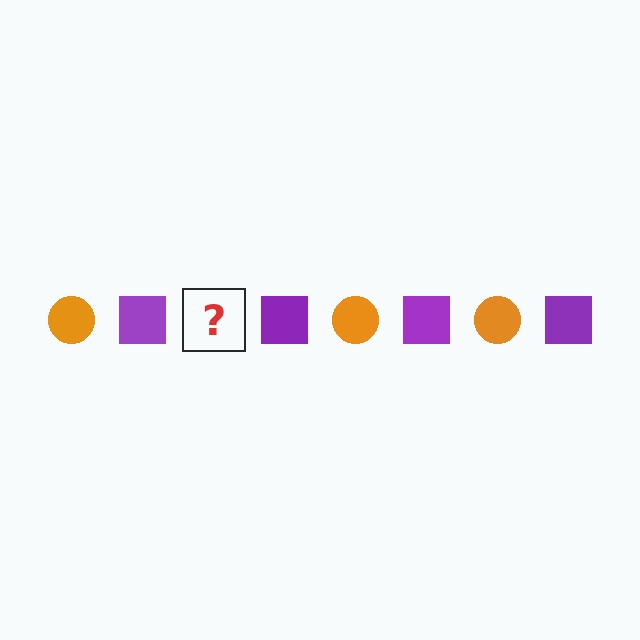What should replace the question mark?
The question mark should be replaced with an orange circle.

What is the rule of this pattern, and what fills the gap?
The rule is that the pattern alternates between orange circle and purple square. The gap should be filled with an orange circle.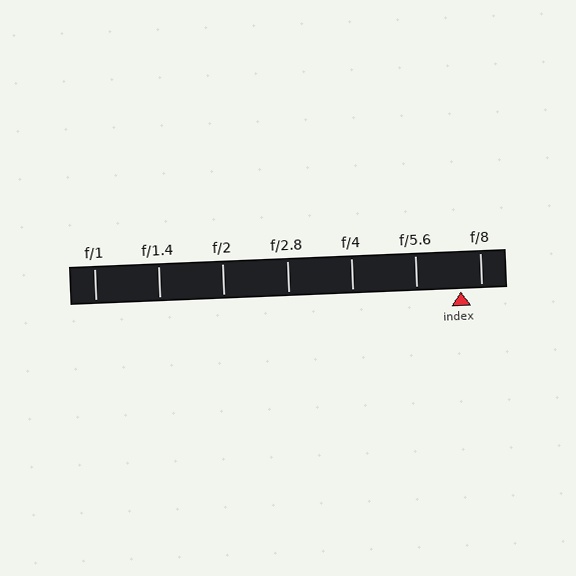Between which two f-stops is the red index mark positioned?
The index mark is between f/5.6 and f/8.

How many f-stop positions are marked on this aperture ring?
There are 7 f-stop positions marked.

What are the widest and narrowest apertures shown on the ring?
The widest aperture shown is f/1 and the narrowest is f/8.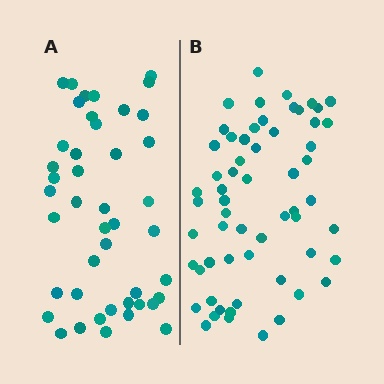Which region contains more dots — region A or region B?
Region B (the right region) has more dots.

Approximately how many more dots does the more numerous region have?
Region B has approximately 15 more dots than region A.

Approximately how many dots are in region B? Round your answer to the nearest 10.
About 60 dots.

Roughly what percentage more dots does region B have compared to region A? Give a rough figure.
About 35% more.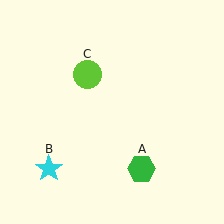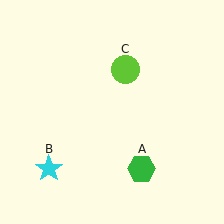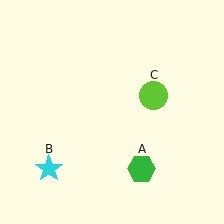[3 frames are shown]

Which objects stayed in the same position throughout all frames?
Green hexagon (object A) and cyan star (object B) remained stationary.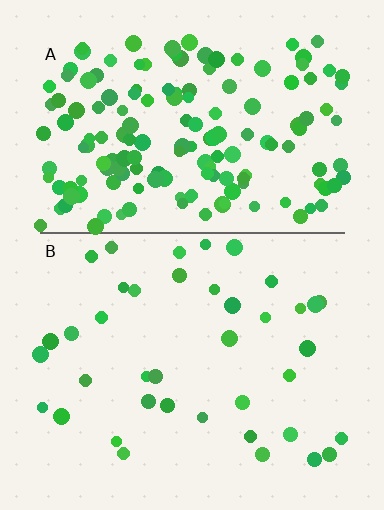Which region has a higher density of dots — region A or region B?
A (the top).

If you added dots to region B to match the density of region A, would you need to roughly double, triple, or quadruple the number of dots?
Approximately quadruple.